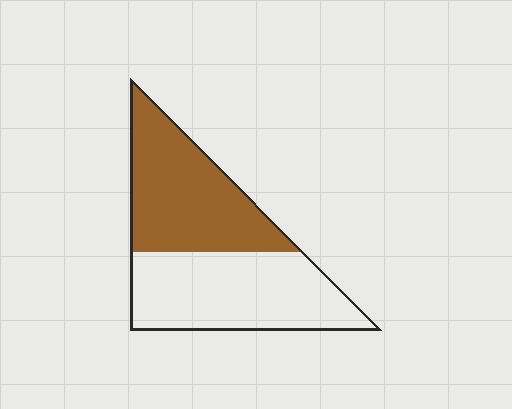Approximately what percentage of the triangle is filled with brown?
Approximately 45%.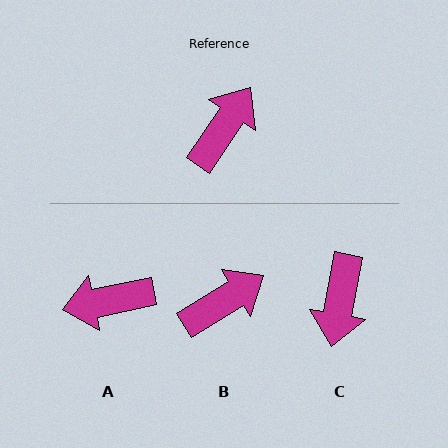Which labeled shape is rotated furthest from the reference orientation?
C, about 157 degrees away.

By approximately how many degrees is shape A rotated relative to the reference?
Approximately 135 degrees counter-clockwise.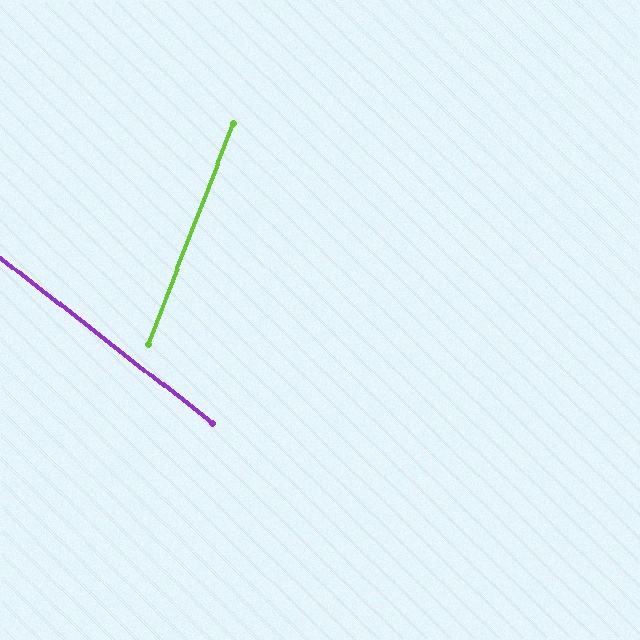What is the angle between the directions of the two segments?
Approximately 73 degrees.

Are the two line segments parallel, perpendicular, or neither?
Neither parallel nor perpendicular — they differ by about 73°.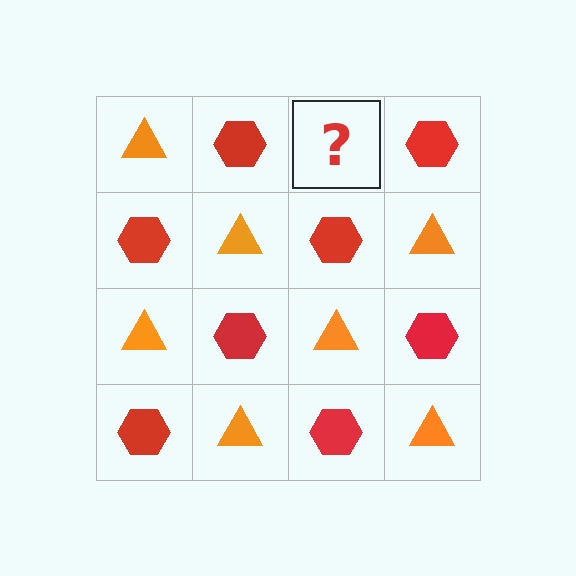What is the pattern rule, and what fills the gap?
The rule is that it alternates orange triangle and red hexagon in a checkerboard pattern. The gap should be filled with an orange triangle.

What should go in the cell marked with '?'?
The missing cell should contain an orange triangle.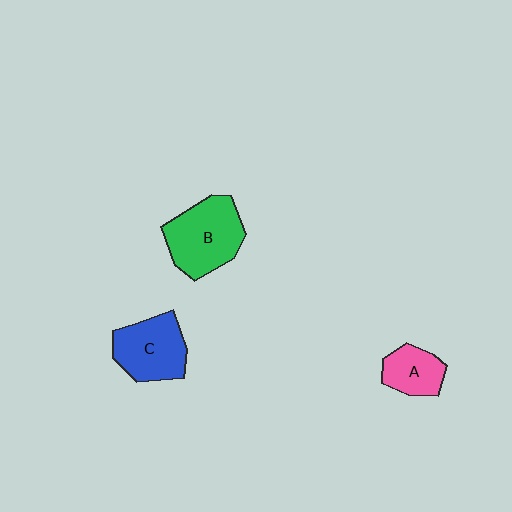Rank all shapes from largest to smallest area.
From largest to smallest: B (green), C (blue), A (pink).